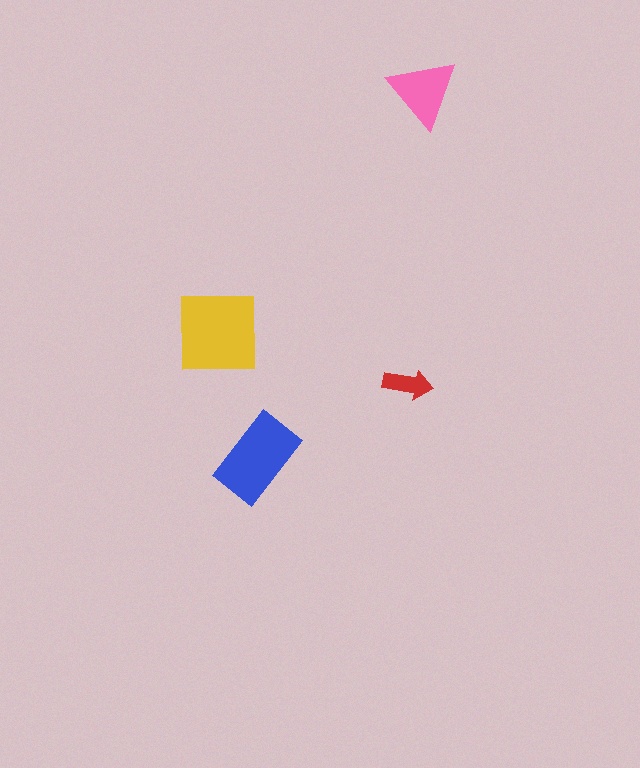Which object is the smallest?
The red arrow.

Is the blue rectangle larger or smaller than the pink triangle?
Larger.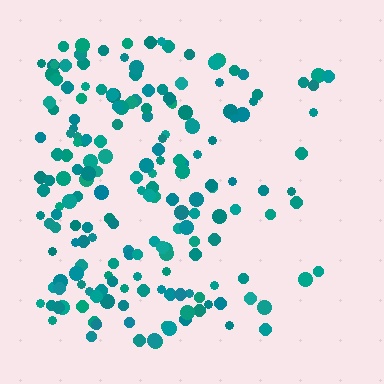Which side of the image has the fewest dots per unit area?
The right.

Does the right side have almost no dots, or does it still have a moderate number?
Still a moderate number, just noticeably fewer than the left.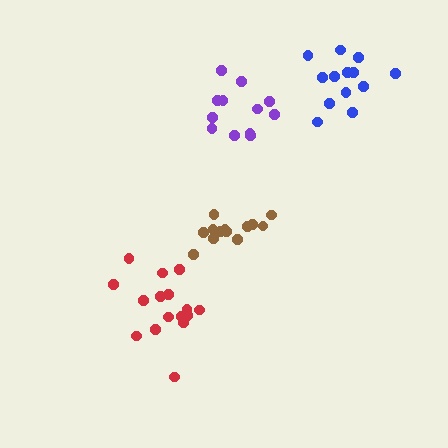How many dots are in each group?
Group 1: 16 dots, Group 2: 13 dots, Group 3: 13 dots, Group 4: 12 dots (54 total).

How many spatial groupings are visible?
There are 4 spatial groupings.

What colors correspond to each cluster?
The clusters are colored: red, brown, blue, purple.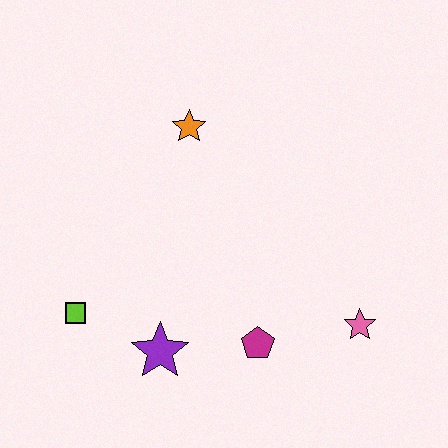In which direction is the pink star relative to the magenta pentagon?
The pink star is to the right of the magenta pentagon.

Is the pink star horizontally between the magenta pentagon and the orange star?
No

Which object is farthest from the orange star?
The pink star is farthest from the orange star.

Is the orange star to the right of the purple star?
Yes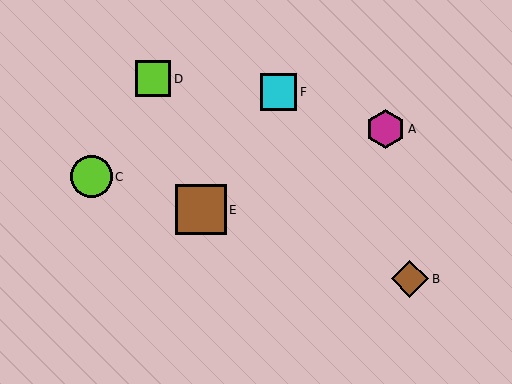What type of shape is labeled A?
Shape A is a magenta hexagon.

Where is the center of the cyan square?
The center of the cyan square is at (279, 92).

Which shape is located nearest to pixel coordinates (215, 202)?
The brown square (labeled E) at (201, 210) is nearest to that location.